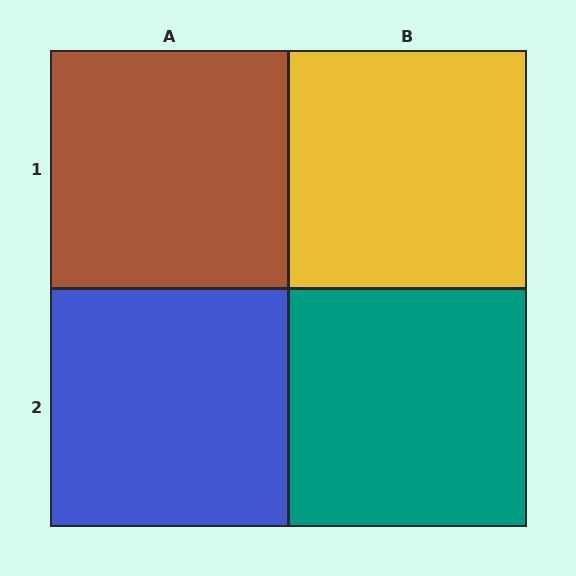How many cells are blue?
1 cell is blue.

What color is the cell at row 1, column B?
Yellow.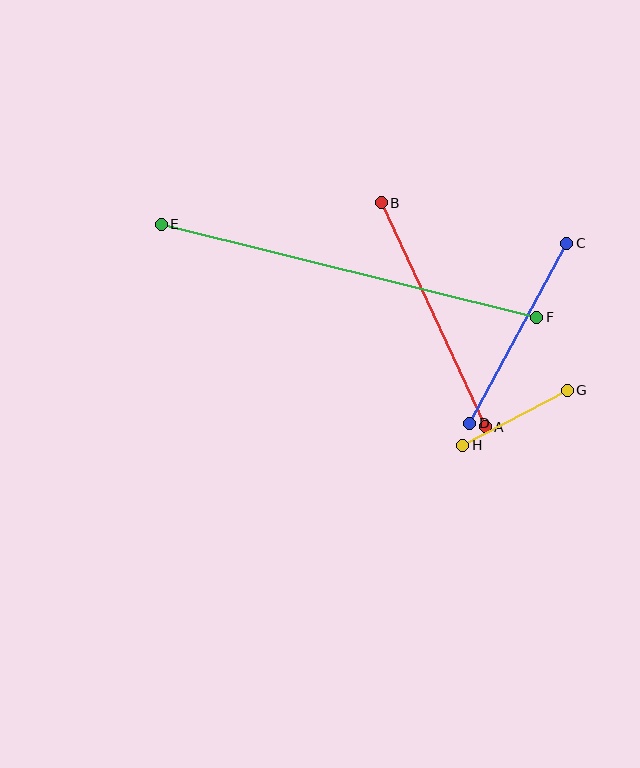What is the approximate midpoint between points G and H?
The midpoint is at approximately (515, 418) pixels.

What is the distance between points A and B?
The distance is approximately 247 pixels.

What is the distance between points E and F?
The distance is approximately 387 pixels.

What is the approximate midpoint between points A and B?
The midpoint is at approximately (433, 315) pixels.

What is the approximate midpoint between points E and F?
The midpoint is at approximately (349, 271) pixels.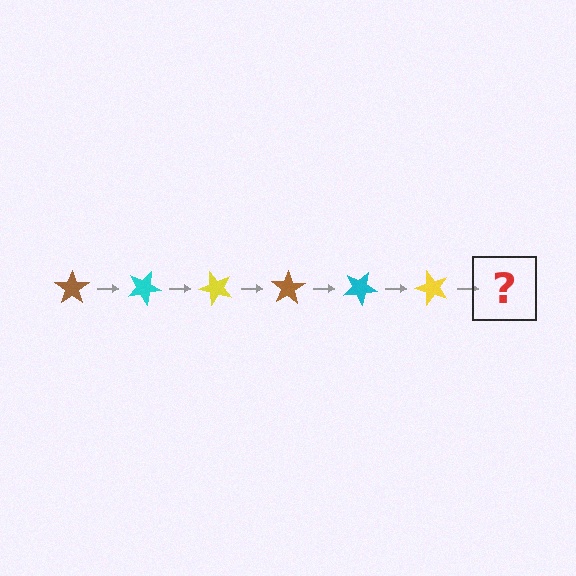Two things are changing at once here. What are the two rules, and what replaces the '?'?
The two rules are that it rotates 25 degrees each step and the color cycles through brown, cyan, and yellow. The '?' should be a brown star, rotated 150 degrees from the start.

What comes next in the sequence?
The next element should be a brown star, rotated 150 degrees from the start.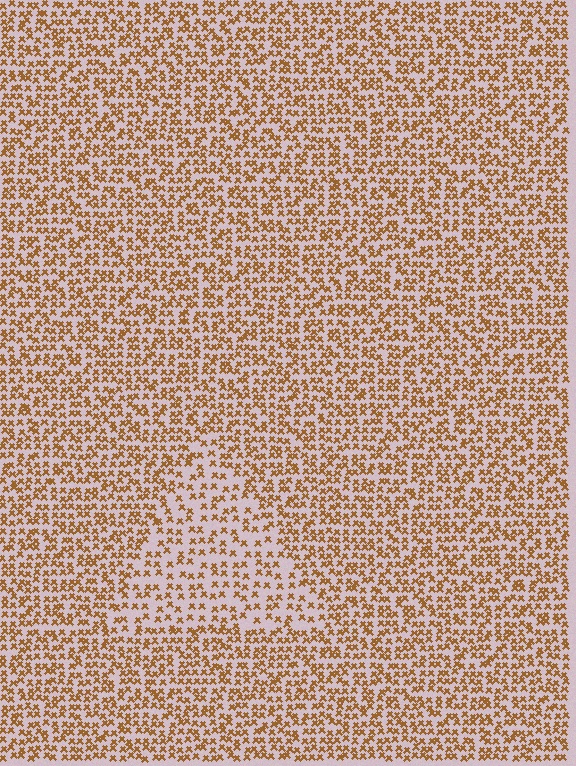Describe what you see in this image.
The image contains small brown elements arranged at two different densities. A triangle-shaped region is visible where the elements are less densely packed than the surrounding area.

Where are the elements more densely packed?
The elements are more densely packed outside the triangle boundary.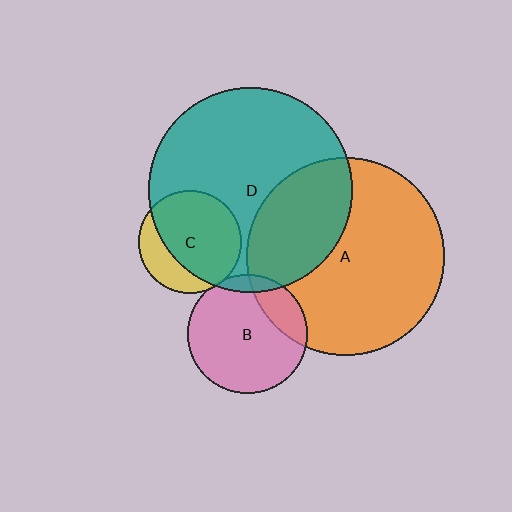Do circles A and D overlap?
Yes.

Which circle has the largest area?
Circle D (teal).